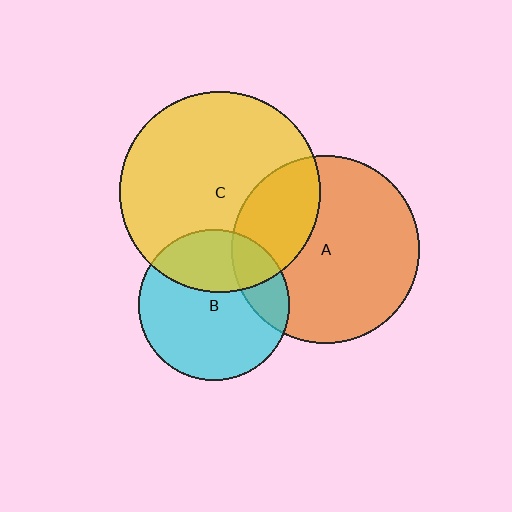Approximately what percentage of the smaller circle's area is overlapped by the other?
Approximately 30%.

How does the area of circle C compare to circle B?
Approximately 1.8 times.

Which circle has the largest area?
Circle C (yellow).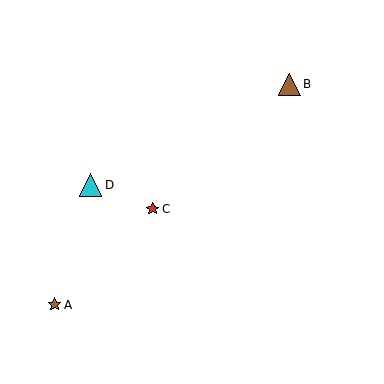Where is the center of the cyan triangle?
The center of the cyan triangle is at (90, 185).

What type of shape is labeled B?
Shape B is a brown triangle.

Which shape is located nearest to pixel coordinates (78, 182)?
The cyan triangle (labeled D) at (90, 185) is nearest to that location.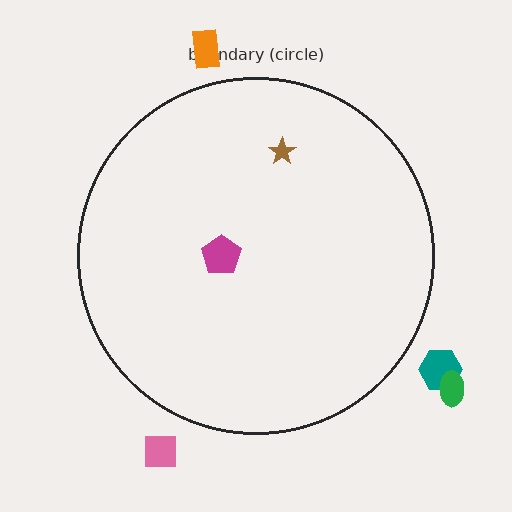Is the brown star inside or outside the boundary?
Inside.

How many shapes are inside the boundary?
2 inside, 4 outside.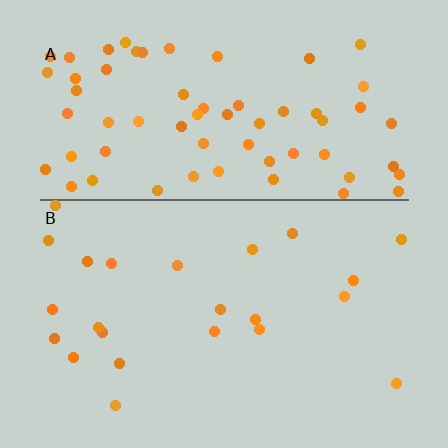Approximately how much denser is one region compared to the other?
Approximately 2.9× — region A over region B.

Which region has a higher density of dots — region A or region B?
A (the top).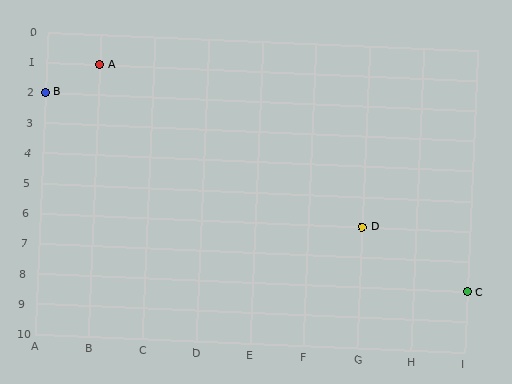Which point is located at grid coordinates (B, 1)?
Point A is at (B, 1).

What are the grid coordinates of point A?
Point A is at grid coordinates (B, 1).